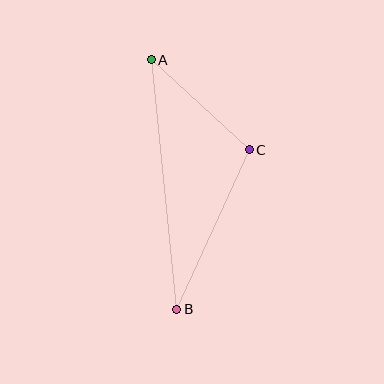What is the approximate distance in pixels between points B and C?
The distance between B and C is approximately 175 pixels.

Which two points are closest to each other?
Points A and C are closest to each other.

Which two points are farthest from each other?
Points A and B are farthest from each other.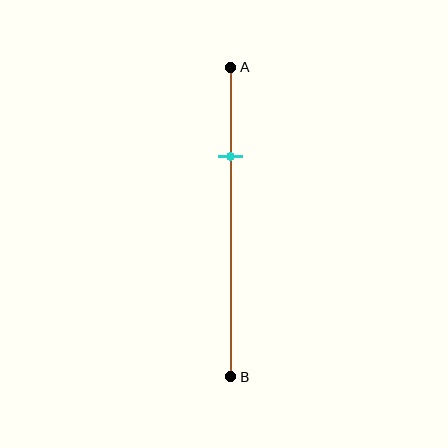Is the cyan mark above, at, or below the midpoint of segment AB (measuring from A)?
The cyan mark is above the midpoint of segment AB.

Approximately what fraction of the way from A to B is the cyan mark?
The cyan mark is approximately 30% of the way from A to B.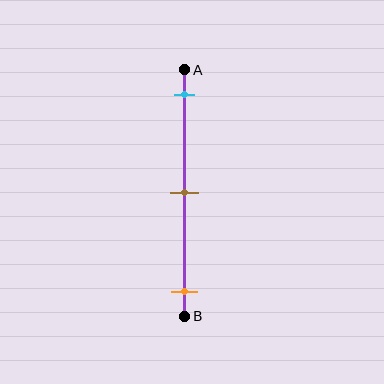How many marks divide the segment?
There are 3 marks dividing the segment.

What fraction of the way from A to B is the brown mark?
The brown mark is approximately 50% (0.5) of the way from A to B.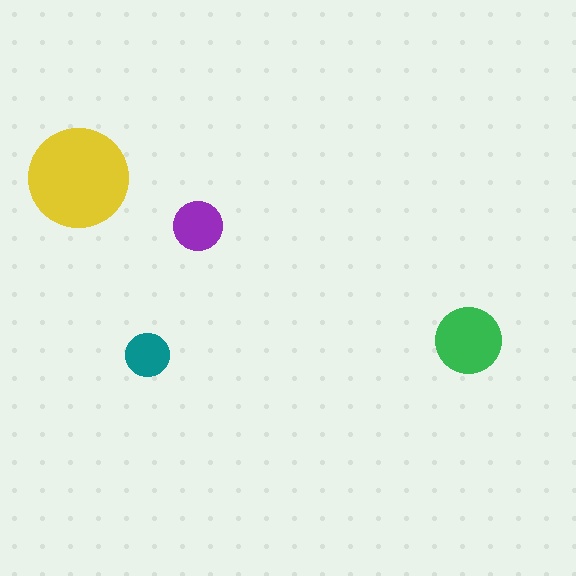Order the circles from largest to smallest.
the yellow one, the green one, the purple one, the teal one.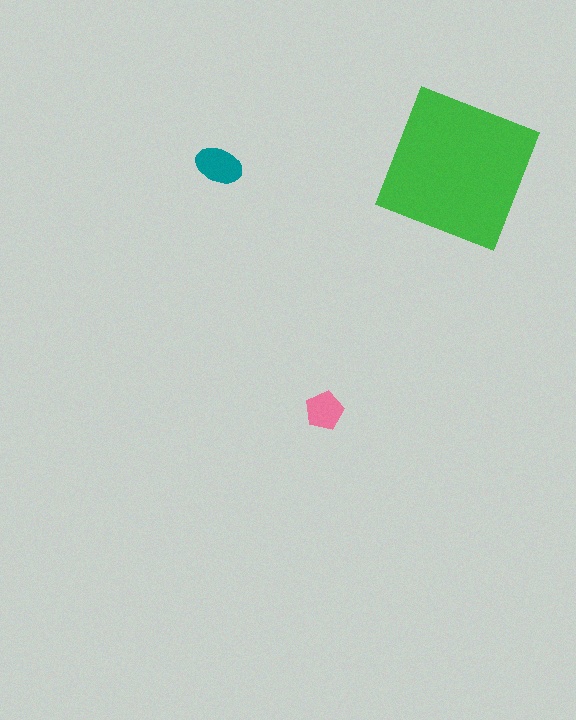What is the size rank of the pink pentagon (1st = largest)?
3rd.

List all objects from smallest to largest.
The pink pentagon, the teal ellipse, the green square.